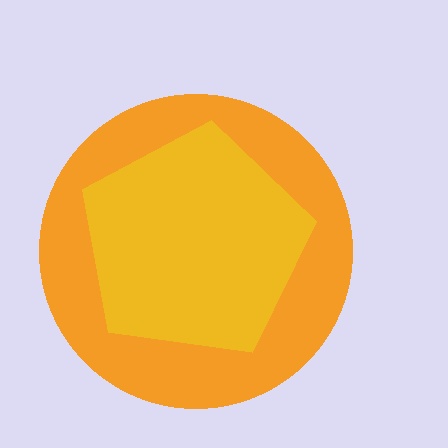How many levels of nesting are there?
2.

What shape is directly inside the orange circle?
The yellow pentagon.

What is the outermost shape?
The orange circle.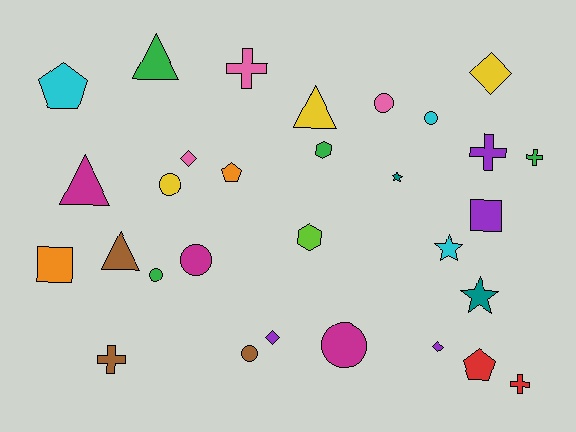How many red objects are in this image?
There are 2 red objects.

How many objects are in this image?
There are 30 objects.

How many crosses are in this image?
There are 5 crosses.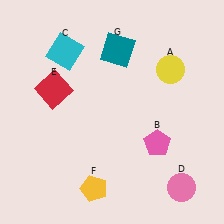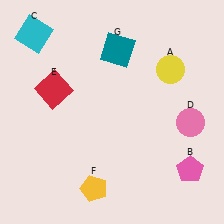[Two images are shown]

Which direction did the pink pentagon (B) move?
The pink pentagon (B) moved right.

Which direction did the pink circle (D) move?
The pink circle (D) moved up.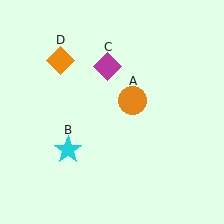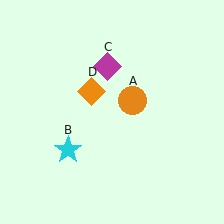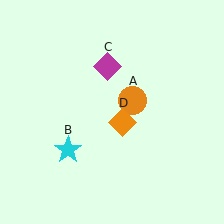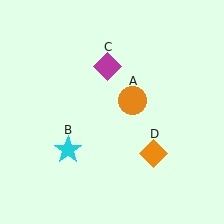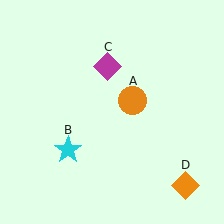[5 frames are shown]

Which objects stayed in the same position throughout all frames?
Orange circle (object A) and cyan star (object B) and magenta diamond (object C) remained stationary.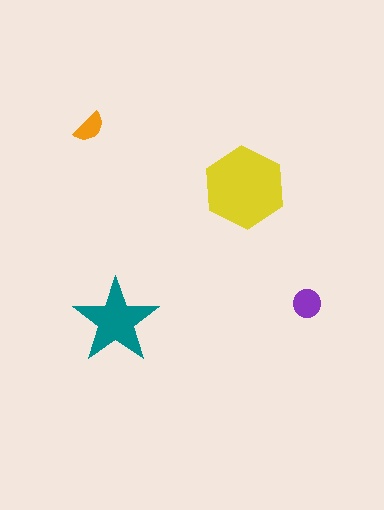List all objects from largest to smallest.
The yellow hexagon, the teal star, the purple circle, the orange semicircle.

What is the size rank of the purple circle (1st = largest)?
3rd.